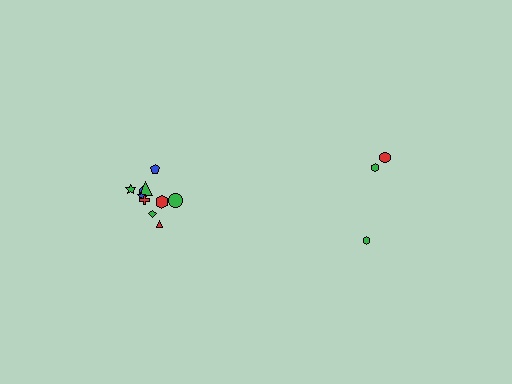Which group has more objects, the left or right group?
The left group.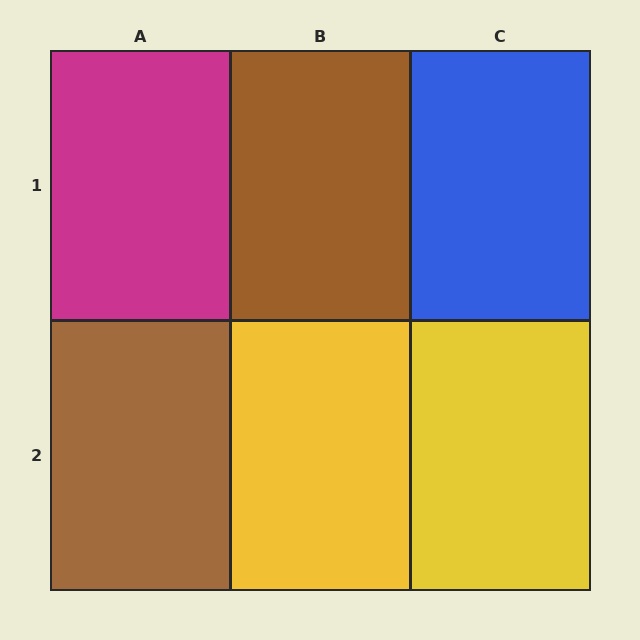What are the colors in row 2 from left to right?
Brown, yellow, yellow.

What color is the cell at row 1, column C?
Blue.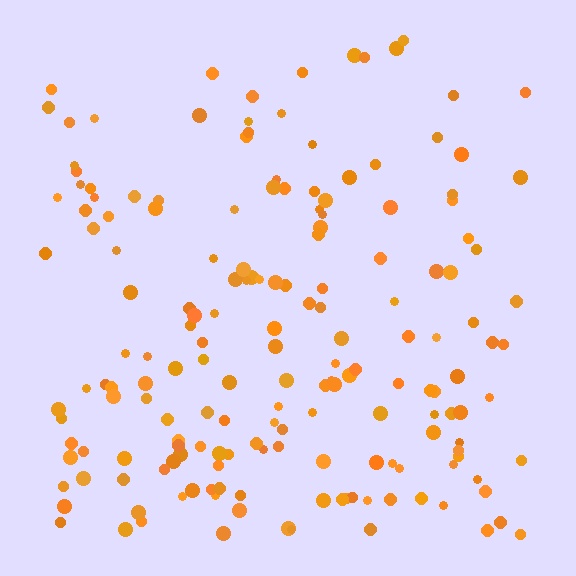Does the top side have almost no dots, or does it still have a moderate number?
Still a moderate number, just noticeably fewer than the bottom.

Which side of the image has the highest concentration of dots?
The bottom.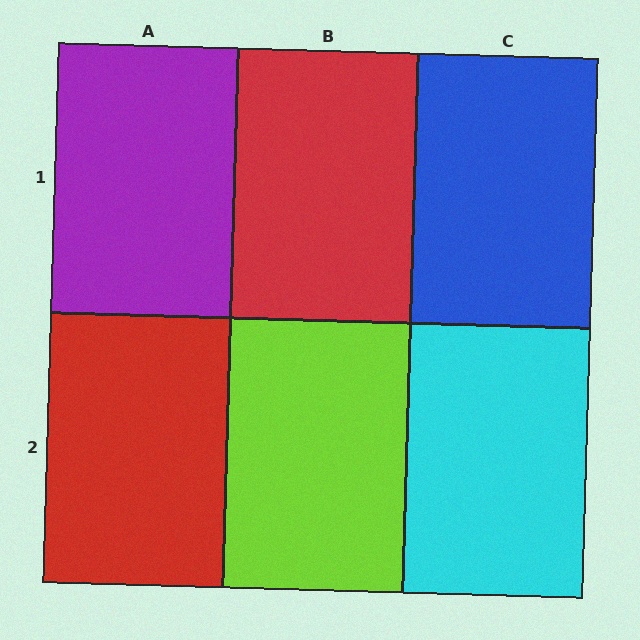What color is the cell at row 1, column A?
Purple.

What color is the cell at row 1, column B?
Red.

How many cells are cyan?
1 cell is cyan.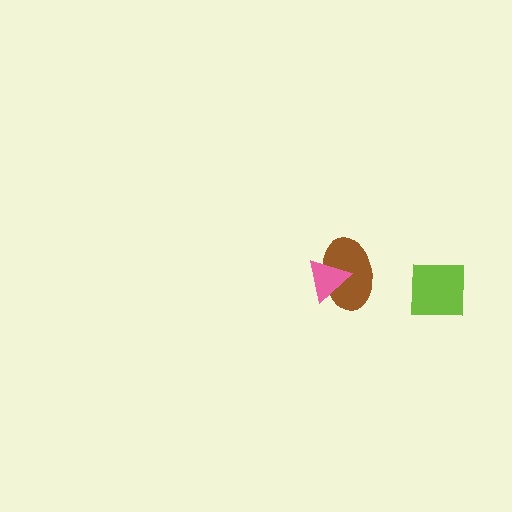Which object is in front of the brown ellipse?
The pink triangle is in front of the brown ellipse.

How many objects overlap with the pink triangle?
1 object overlaps with the pink triangle.